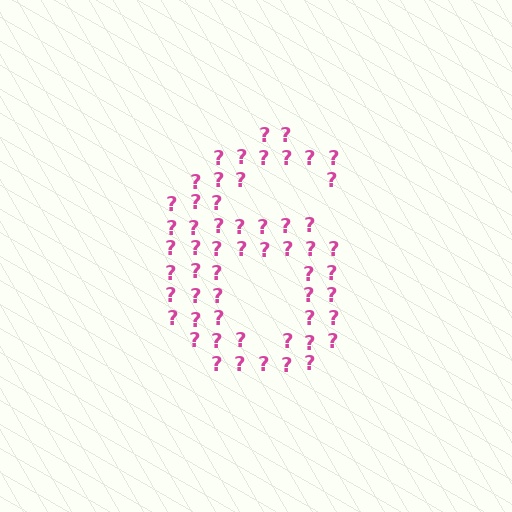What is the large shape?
The large shape is the digit 6.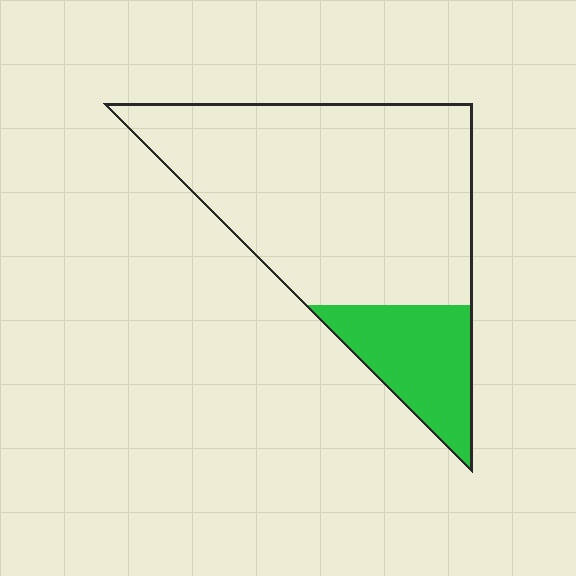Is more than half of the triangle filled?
No.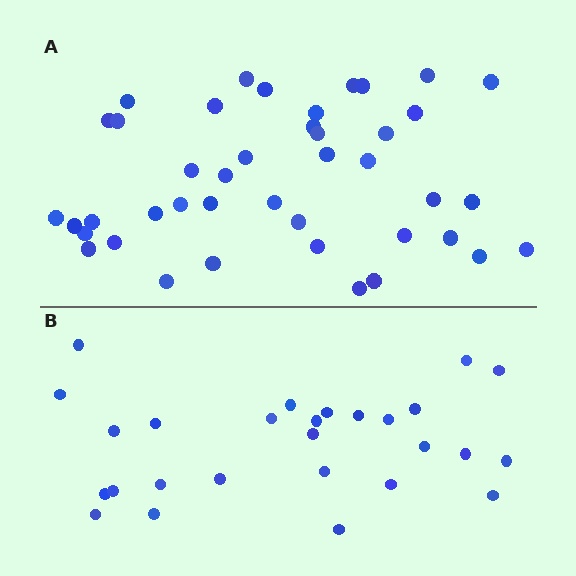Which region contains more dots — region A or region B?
Region A (the top region) has more dots.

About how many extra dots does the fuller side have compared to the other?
Region A has approximately 15 more dots than region B.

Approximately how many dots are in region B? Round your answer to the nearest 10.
About 30 dots. (The exact count is 27, which rounds to 30.)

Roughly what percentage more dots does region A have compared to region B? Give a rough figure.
About 55% more.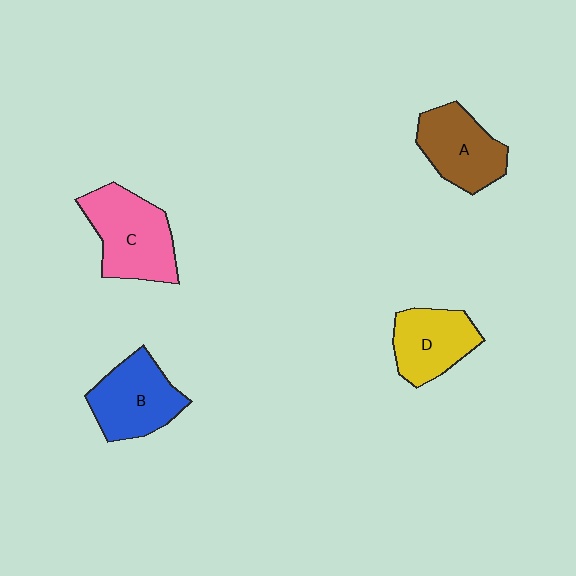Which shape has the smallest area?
Shape D (yellow).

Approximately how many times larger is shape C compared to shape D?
Approximately 1.3 times.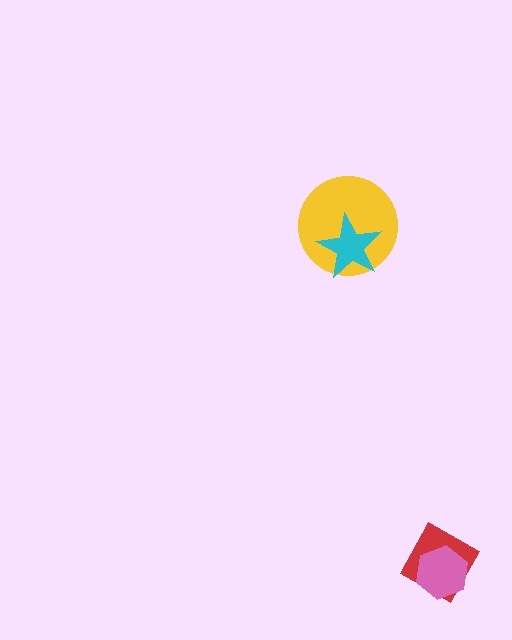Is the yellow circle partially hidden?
Yes, it is partially covered by another shape.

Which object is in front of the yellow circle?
The cyan star is in front of the yellow circle.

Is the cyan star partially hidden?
No, no other shape covers it.